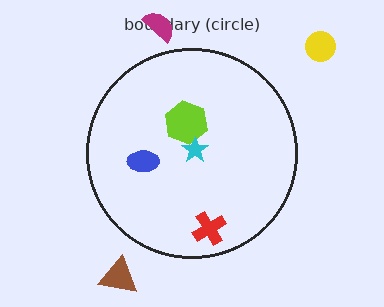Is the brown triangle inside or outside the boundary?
Outside.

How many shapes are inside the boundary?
4 inside, 3 outside.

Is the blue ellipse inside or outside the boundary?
Inside.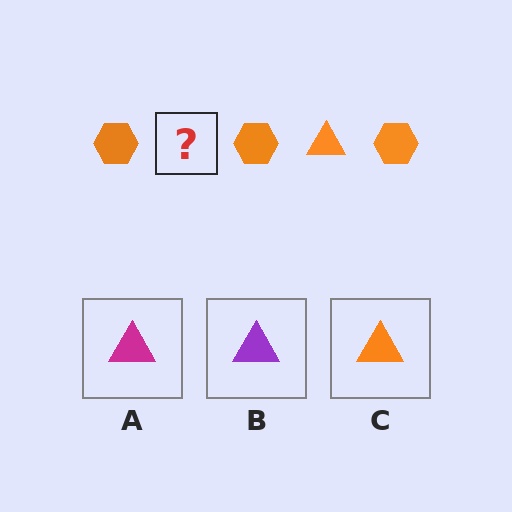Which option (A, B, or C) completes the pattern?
C.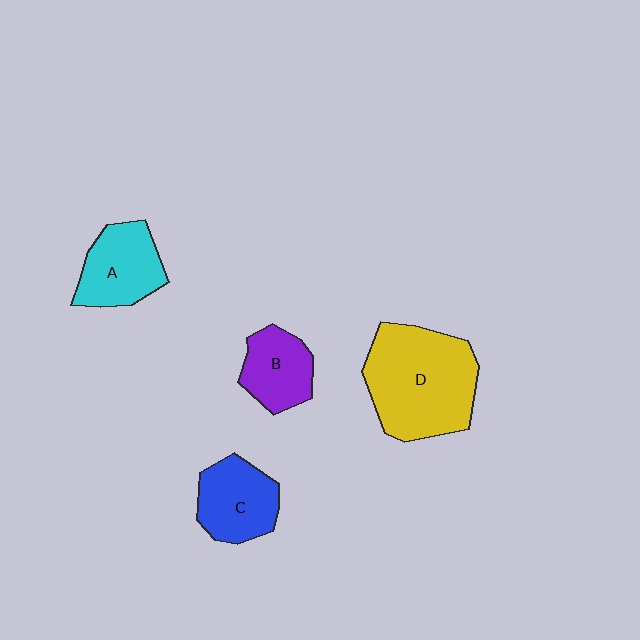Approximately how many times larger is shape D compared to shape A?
Approximately 1.8 times.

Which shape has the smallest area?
Shape B (purple).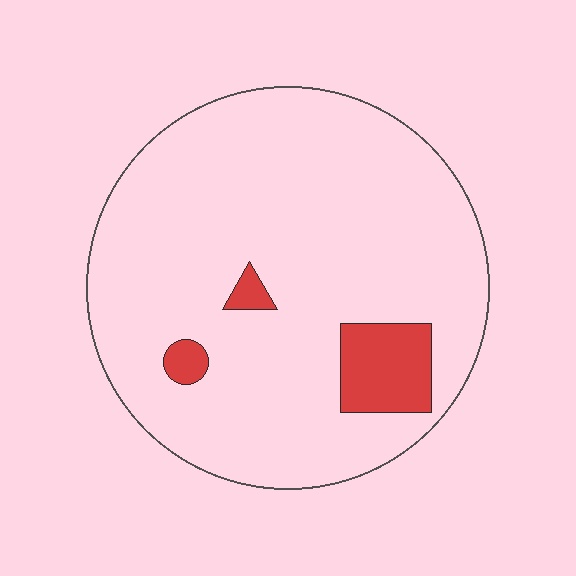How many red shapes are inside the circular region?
3.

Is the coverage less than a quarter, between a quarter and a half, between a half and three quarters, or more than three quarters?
Less than a quarter.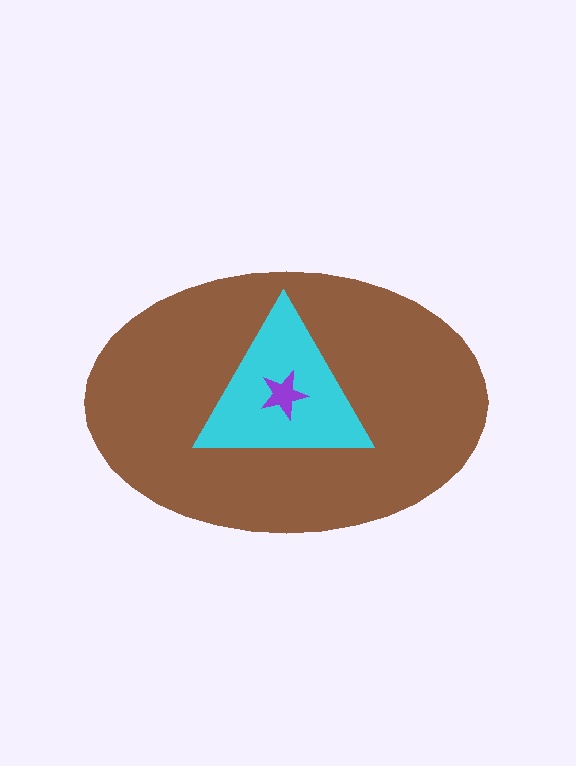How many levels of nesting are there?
3.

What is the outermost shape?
The brown ellipse.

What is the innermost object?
The purple star.